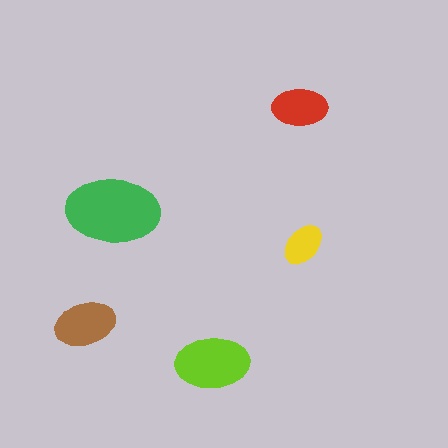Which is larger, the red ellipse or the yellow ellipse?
The red one.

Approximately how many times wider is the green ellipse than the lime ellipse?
About 1.5 times wider.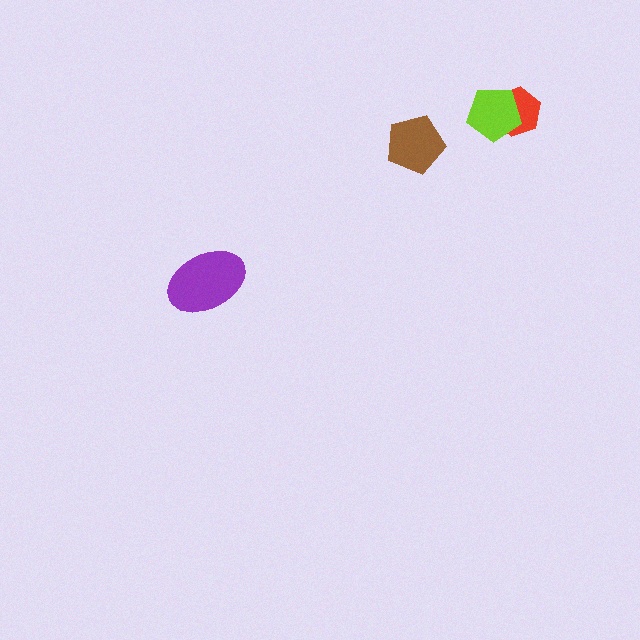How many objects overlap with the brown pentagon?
0 objects overlap with the brown pentagon.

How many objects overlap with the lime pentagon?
1 object overlaps with the lime pentagon.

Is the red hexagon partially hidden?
Yes, it is partially covered by another shape.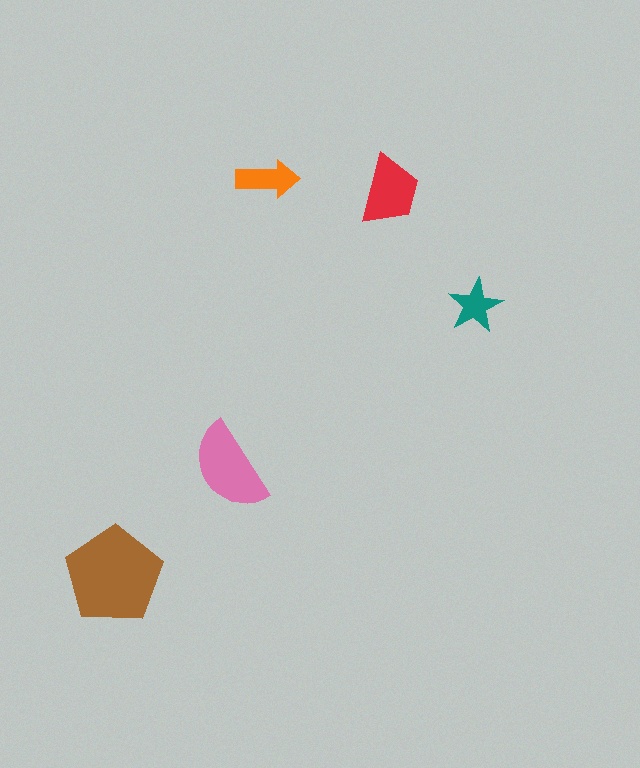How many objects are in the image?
There are 5 objects in the image.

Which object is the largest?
The brown pentagon.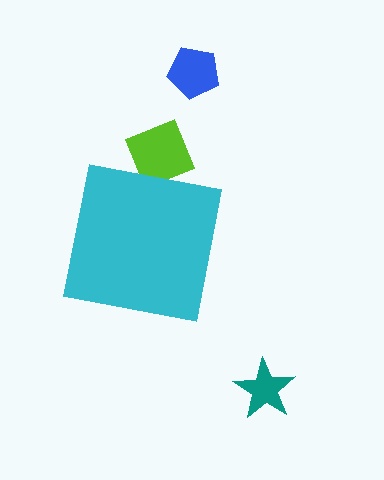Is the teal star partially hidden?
No, the teal star is fully visible.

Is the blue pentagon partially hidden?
No, the blue pentagon is fully visible.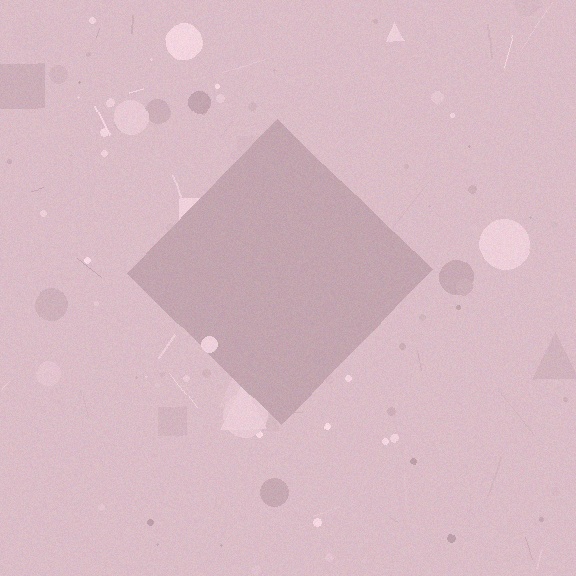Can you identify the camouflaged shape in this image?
The camouflaged shape is a diamond.